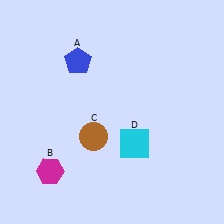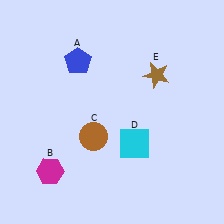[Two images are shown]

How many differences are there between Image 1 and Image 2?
There is 1 difference between the two images.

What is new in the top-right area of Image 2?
A brown star (E) was added in the top-right area of Image 2.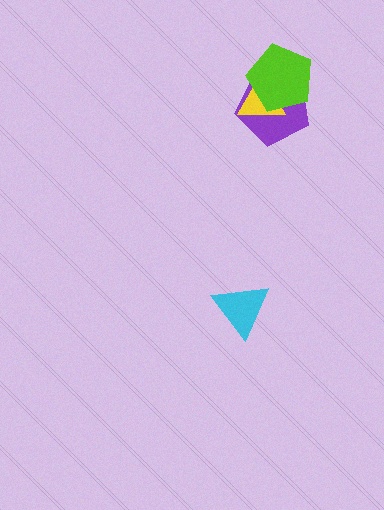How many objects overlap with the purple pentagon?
2 objects overlap with the purple pentagon.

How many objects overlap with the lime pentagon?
2 objects overlap with the lime pentagon.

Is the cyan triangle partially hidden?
No, no other shape covers it.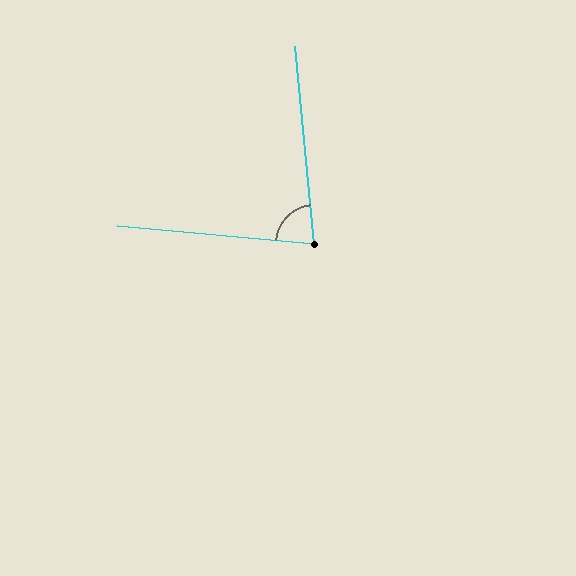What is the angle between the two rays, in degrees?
Approximately 79 degrees.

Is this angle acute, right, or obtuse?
It is acute.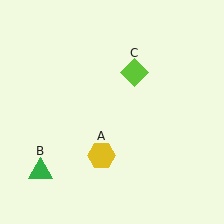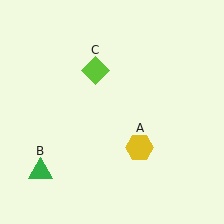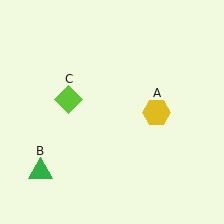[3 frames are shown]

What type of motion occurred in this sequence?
The yellow hexagon (object A), lime diamond (object C) rotated counterclockwise around the center of the scene.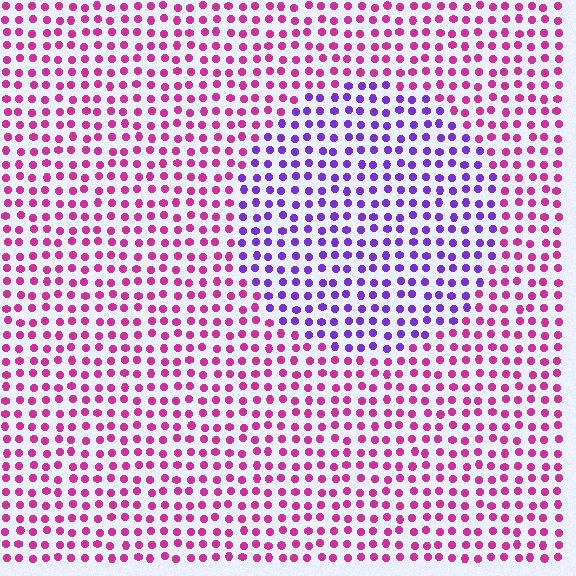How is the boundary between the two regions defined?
The boundary is defined purely by a slight shift in hue (about 52 degrees). Spacing, size, and orientation are identical on both sides.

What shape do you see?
I see a circle.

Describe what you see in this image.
The image is filled with small magenta elements in a uniform arrangement. A circle-shaped region is visible where the elements are tinted to a slightly different hue, forming a subtle color boundary.